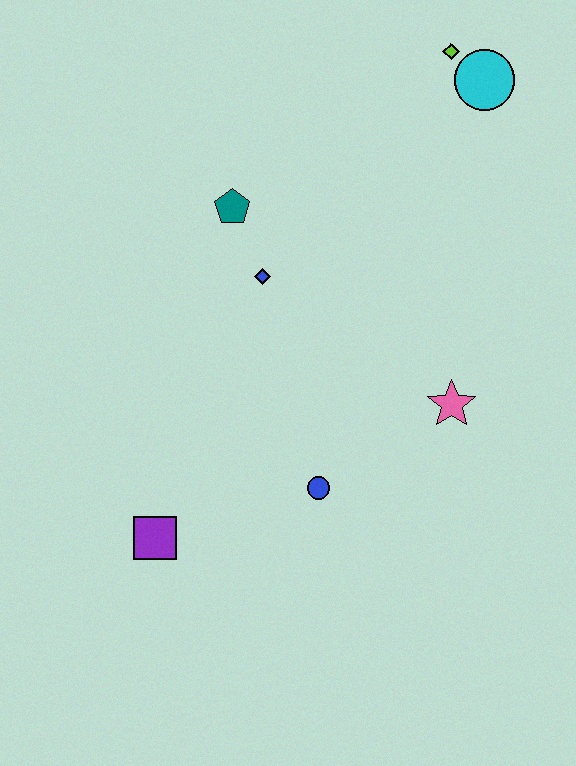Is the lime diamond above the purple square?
Yes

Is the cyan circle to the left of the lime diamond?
No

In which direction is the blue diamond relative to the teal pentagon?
The blue diamond is below the teal pentagon.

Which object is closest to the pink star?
The blue circle is closest to the pink star.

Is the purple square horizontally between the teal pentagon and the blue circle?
No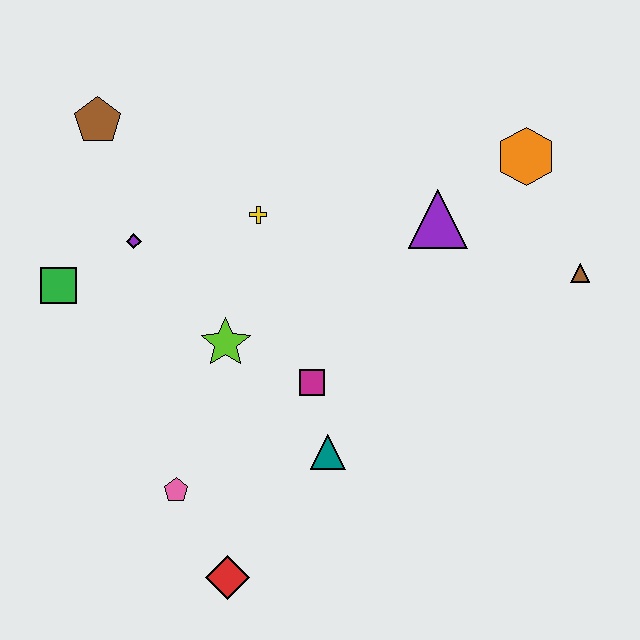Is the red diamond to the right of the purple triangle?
No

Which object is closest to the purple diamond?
The green square is closest to the purple diamond.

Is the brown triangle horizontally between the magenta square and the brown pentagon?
No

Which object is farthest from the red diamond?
The orange hexagon is farthest from the red diamond.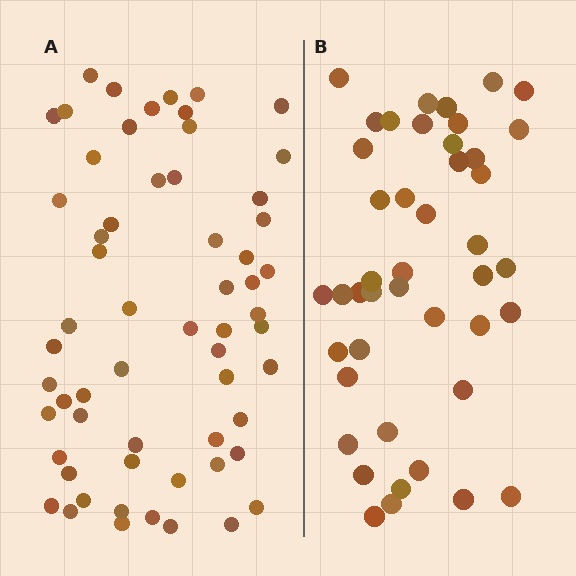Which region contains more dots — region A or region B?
Region A (the left region) has more dots.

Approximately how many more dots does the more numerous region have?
Region A has approximately 15 more dots than region B.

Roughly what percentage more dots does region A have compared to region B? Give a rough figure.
About 35% more.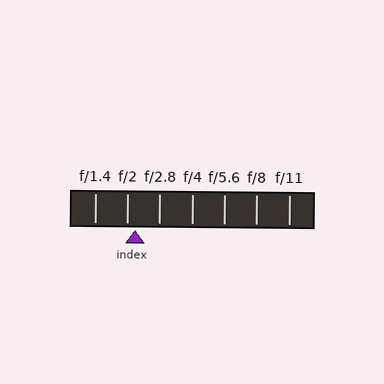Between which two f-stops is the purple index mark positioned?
The index mark is between f/2 and f/2.8.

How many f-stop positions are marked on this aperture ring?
There are 7 f-stop positions marked.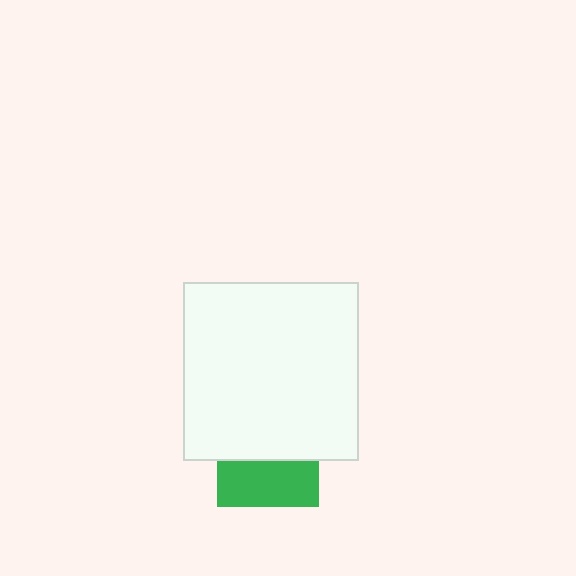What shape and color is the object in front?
The object in front is a white rectangle.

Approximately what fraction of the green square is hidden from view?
Roughly 55% of the green square is hidden behind the white rectangle.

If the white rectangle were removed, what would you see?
You would see the complete green square.